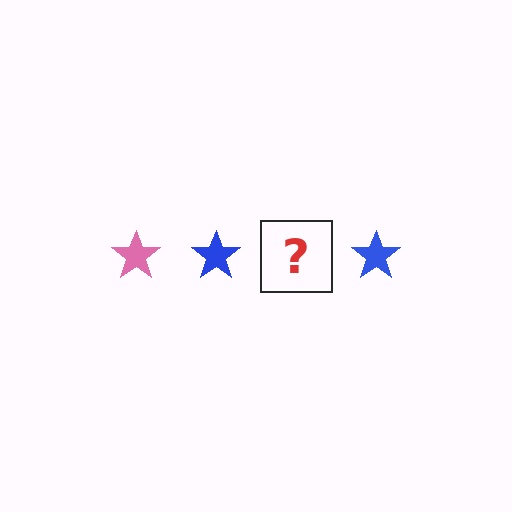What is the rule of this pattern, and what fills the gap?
The rule is that the pattern cycles through pink, blue stars. The gap should be filled with a pink star.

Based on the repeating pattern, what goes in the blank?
The blank should be a pink star.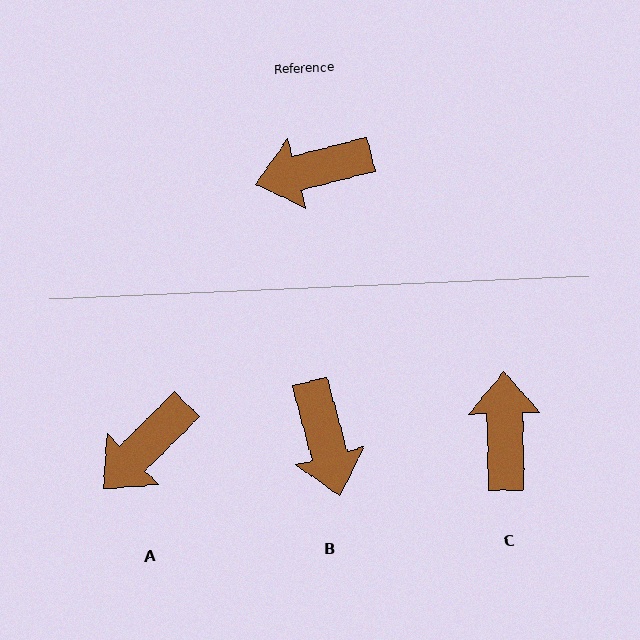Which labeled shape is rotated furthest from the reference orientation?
C, about 103 degrees away.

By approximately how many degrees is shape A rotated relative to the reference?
Approximately 31 degrees counter-clockwise.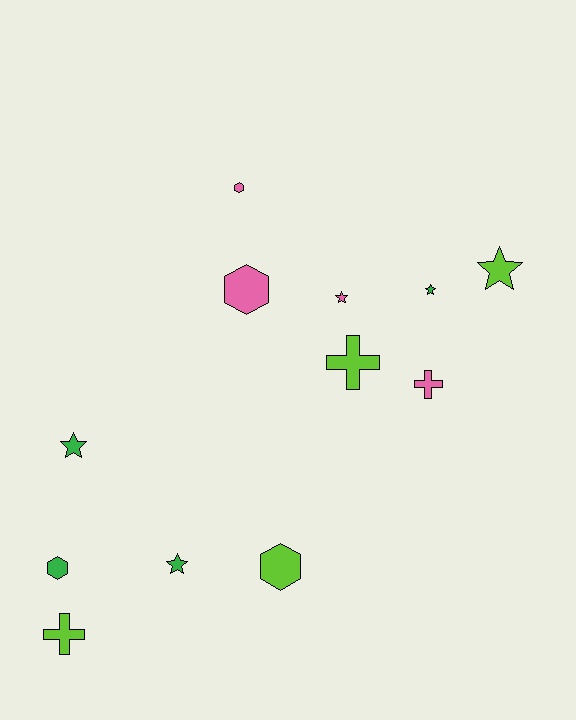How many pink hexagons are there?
There are 2 pink hexagons.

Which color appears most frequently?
Lime, with 4 objects.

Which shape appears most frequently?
Star, with 5 objects.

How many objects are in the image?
There are 12 objects.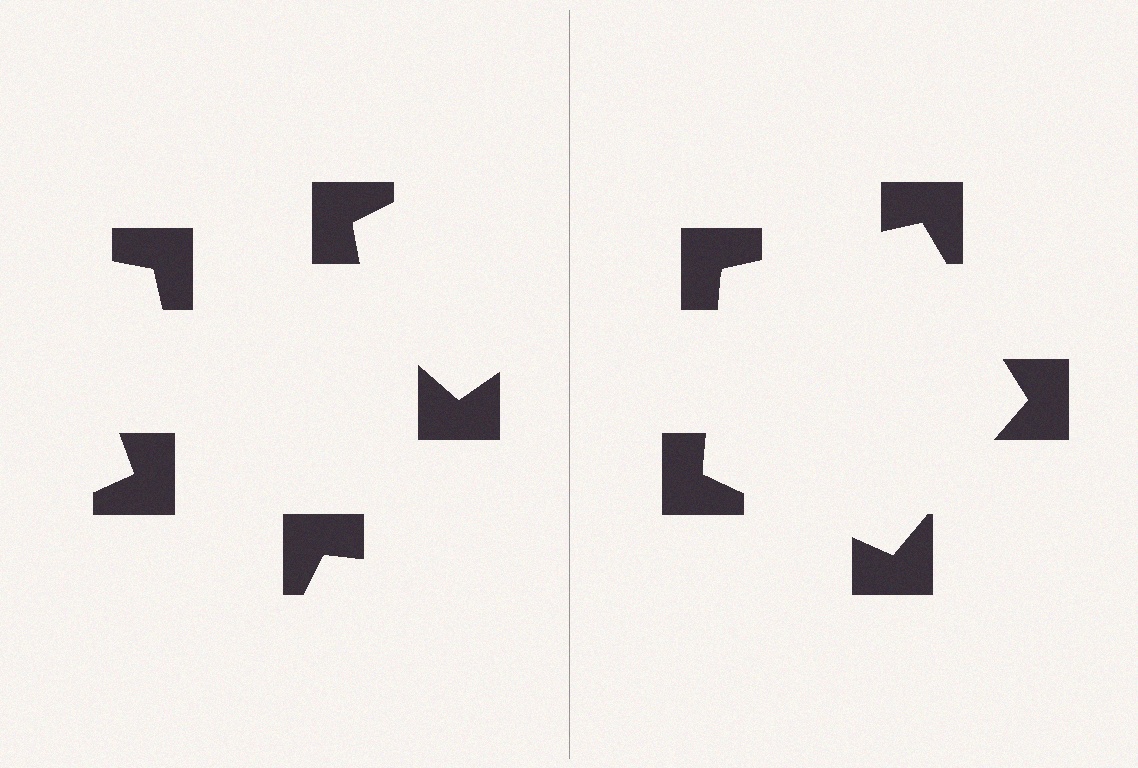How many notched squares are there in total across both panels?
10 — 5 on each side.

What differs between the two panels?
The notched squares are positioned identically on both sides; only the wedge orientations differ. On the right they align to a pentagon; on the left they are misaligned.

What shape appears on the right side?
An illusory pentagon.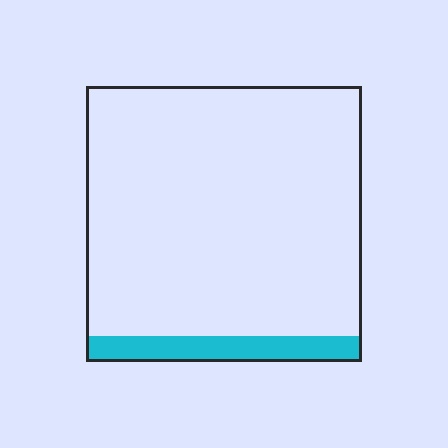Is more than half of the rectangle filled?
No.